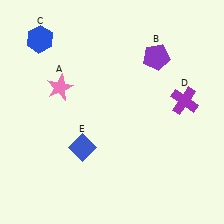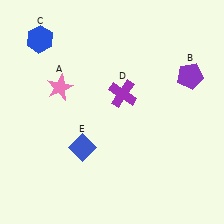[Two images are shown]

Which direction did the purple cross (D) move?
The purple cross (D) moved left.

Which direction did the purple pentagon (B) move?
The purple pentagon (B) moved right.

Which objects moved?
The objects that moved are: the purple pentagon (B), the purple cross (D).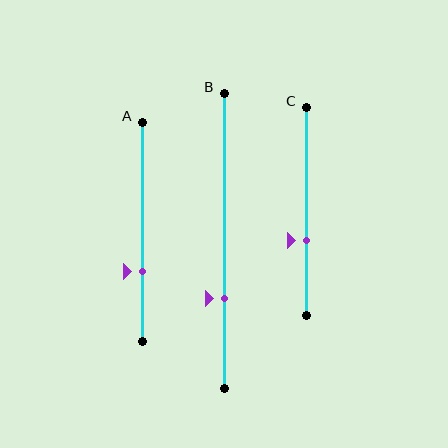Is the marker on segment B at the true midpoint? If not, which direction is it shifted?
No, the marker on segment B is shifted downward by about 19% of the segment length.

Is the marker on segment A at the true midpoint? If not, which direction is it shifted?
No, the marker on segment A is shifted downward by about 18% of the segment length.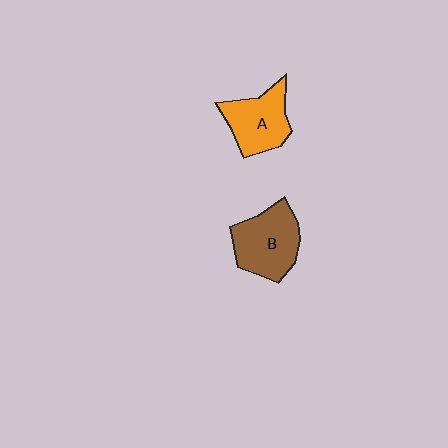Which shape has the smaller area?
Shape A (orange).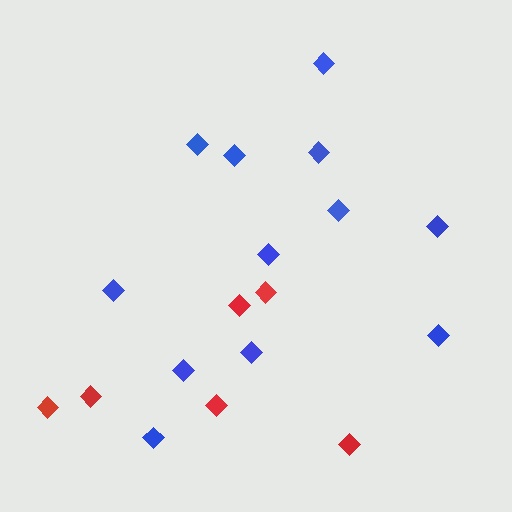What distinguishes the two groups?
There are 2 groups: one group of red diamonds (6) and one group of blue diamonds (12).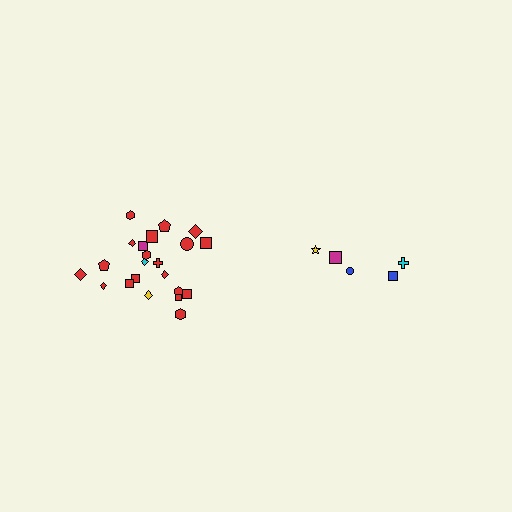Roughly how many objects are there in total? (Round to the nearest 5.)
Roughly 25 objects in total.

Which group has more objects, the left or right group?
The left group.